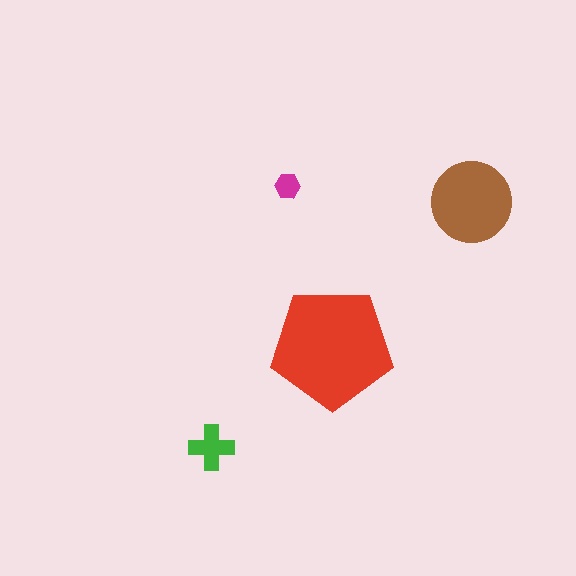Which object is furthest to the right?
The brown circle is rightmost.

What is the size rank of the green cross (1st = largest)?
3rd.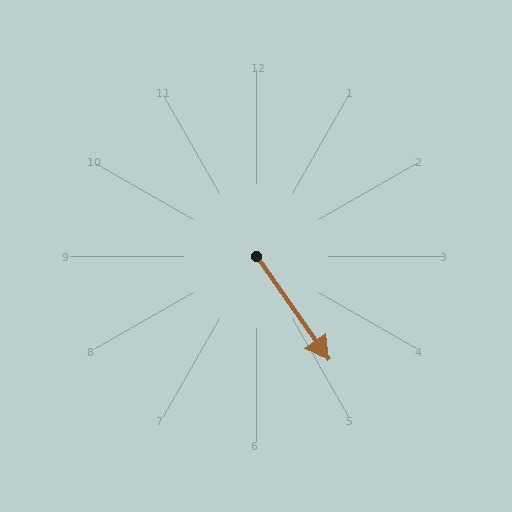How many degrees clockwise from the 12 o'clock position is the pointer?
Approximately 145 degrees.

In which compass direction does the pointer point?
Southeast.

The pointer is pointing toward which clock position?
Roughly 5 o'clock.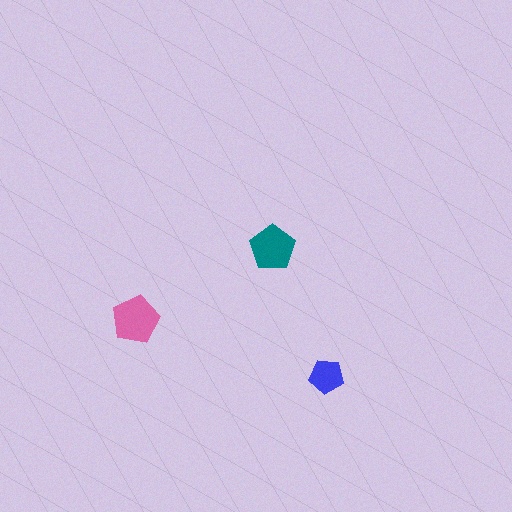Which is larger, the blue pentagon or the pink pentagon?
The pink one.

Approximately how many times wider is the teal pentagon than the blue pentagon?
About 1.5 times wider.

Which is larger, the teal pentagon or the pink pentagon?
The pink one.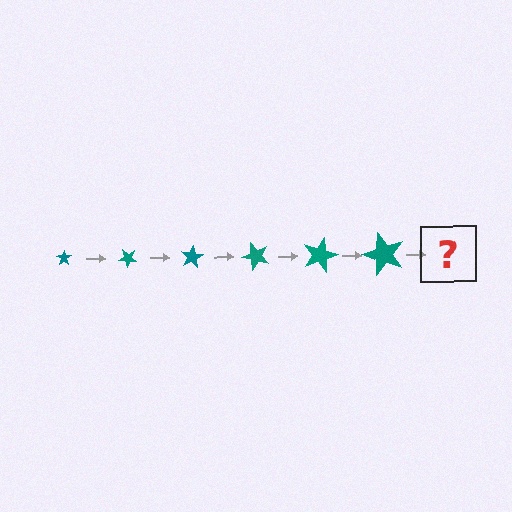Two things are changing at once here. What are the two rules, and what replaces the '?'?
The two rules are that the star grows larger each step and it rotates 40 degrees each step. The '?' should be a star, larger than the previous one and rotated 240 degrees from the start.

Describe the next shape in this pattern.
It should be a star, larger than the previous one and rotated 240 degrees from the start.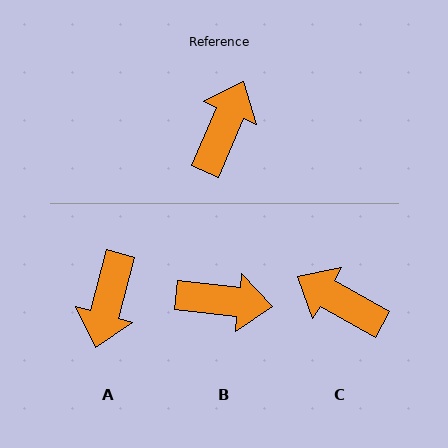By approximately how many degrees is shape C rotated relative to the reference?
Approximately 84 degrees counter-clockwise.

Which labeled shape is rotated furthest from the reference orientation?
A, about 172 degrees away.